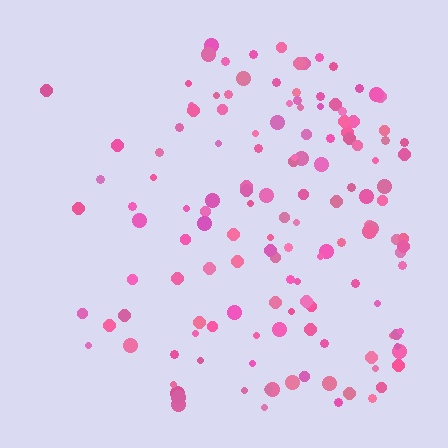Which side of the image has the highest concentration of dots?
The right.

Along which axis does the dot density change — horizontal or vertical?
Horizontal.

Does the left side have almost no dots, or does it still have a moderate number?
Still a moderate number, just noticeably fewer than the right.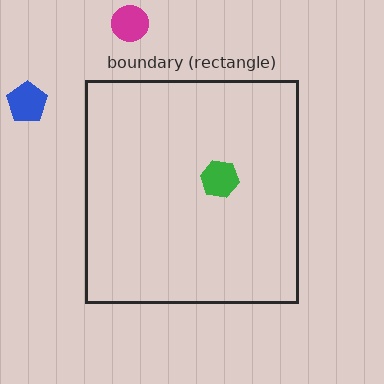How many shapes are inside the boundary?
1 inside, 2 outside.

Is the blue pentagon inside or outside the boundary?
Outside.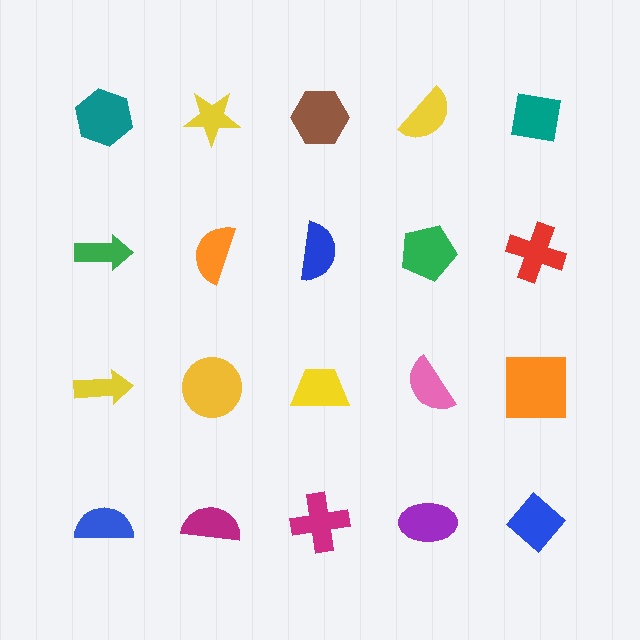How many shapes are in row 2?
5 shapes.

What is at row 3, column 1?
A yellow arrow.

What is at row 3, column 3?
A yellow trapezoid.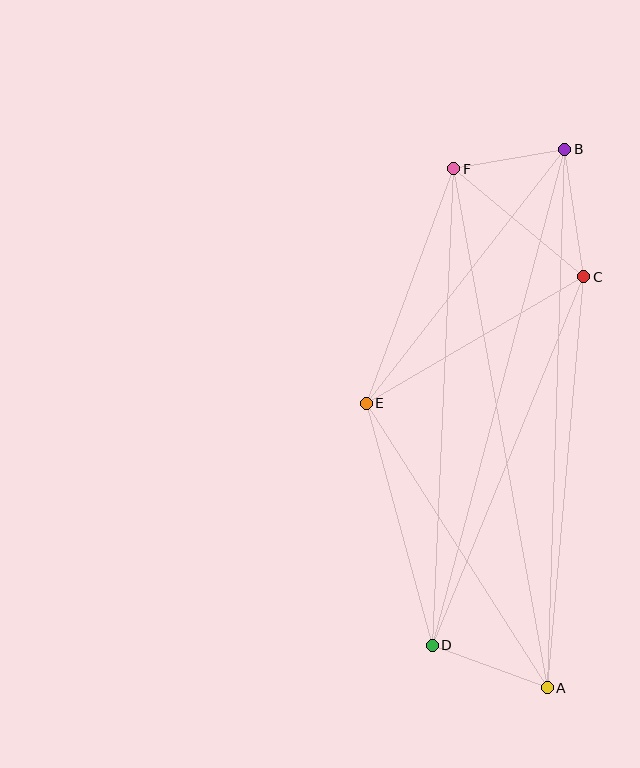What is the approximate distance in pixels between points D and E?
The distance between D and E is approximately 250 pixels.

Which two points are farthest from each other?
Points A and B are farthest from each other.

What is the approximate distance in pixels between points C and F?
The distance between C and F is approximately 169 pixels.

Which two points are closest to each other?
Points B and F are closest to each other.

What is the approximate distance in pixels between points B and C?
The distance between B and C is approximately 129 pixels.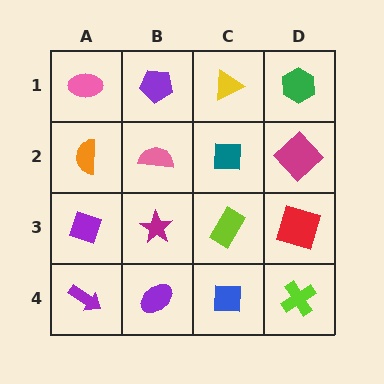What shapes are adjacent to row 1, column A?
An orange semicircle (row 2, column A), a purple pentagon (row 1, column B).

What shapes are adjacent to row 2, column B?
A purple pentagon (row 1, column B), a magenta star (row 3, column B), an orange semicircle (row 2, column A), a teal square (row 2, column C).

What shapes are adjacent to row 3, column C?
A teal square (row 2, column C), a blue square (row 4, column C), a magenta star (row 3, column B), a red square (row 3, column D).